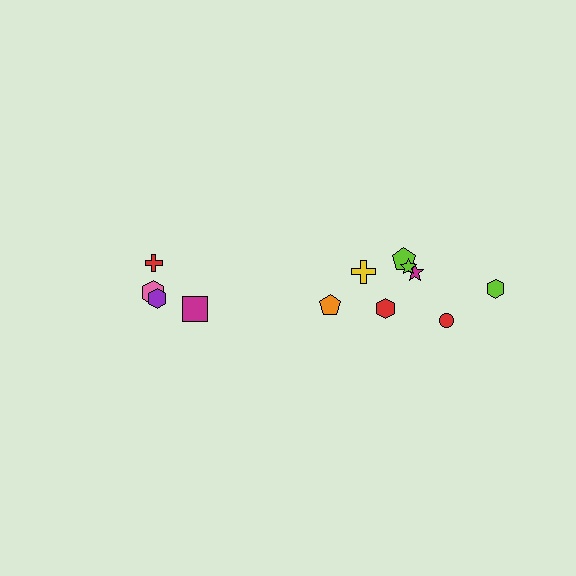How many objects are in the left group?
There are 4 objects.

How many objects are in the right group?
There are 8 objects.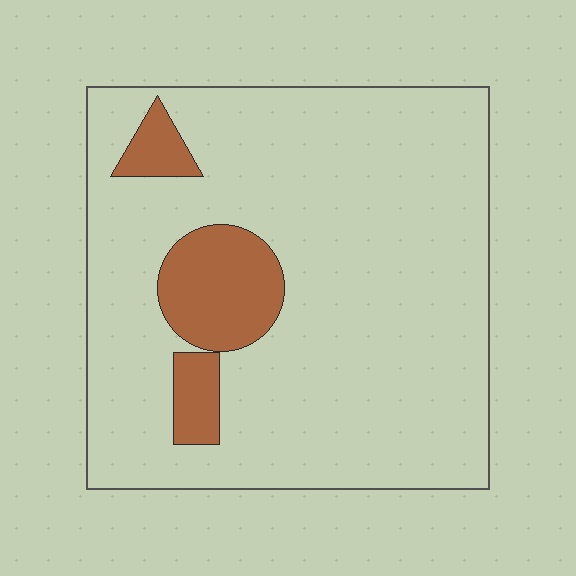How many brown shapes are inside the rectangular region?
3.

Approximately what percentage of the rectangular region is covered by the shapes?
Approximately 15%.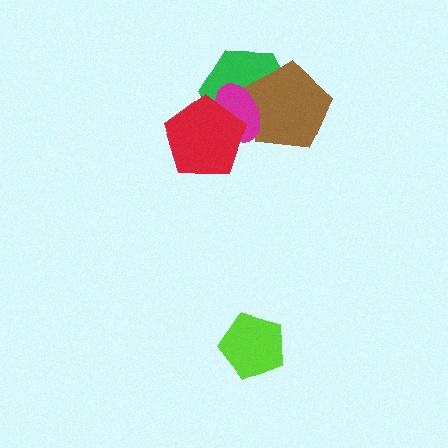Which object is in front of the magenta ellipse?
The red pentagon is in front of the magenta ellipse.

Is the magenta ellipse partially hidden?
Yes, it is partially covered by another shape.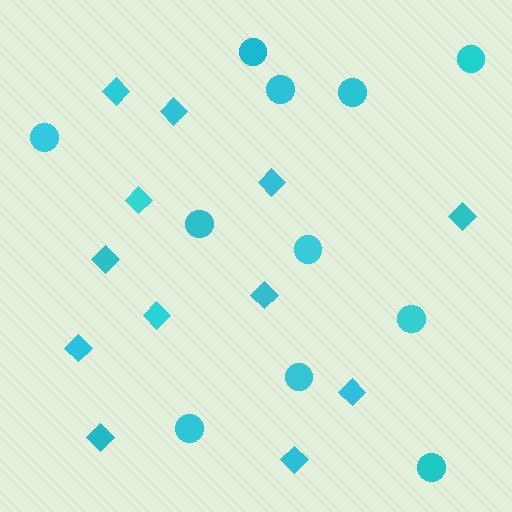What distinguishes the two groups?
There are 2 groups: one group of circles (11) and one group of diamonds (12).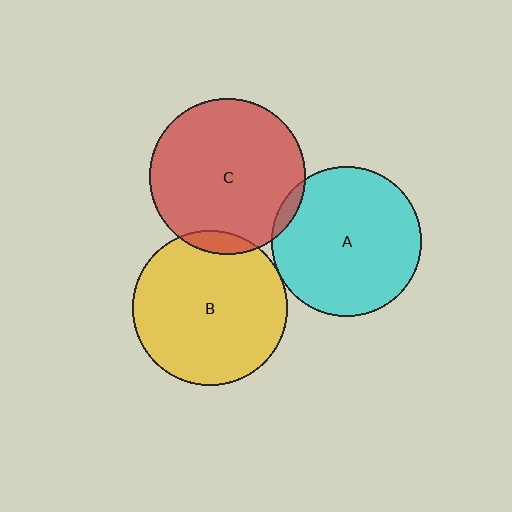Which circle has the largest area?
Circle C (red).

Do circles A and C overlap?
Yes.